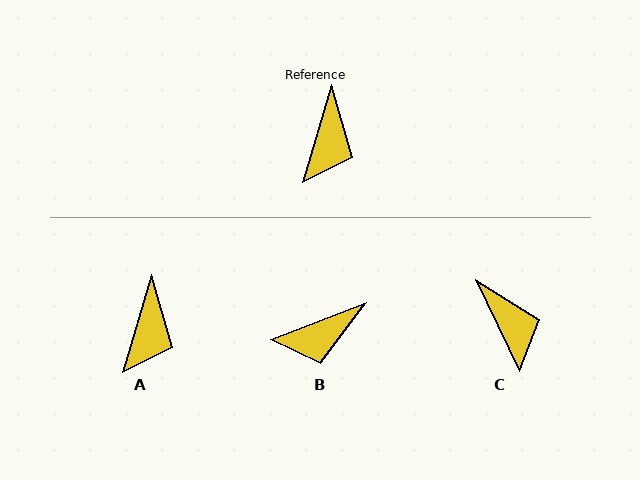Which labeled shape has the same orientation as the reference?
A.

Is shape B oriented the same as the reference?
No, it is off by about 53 degrees.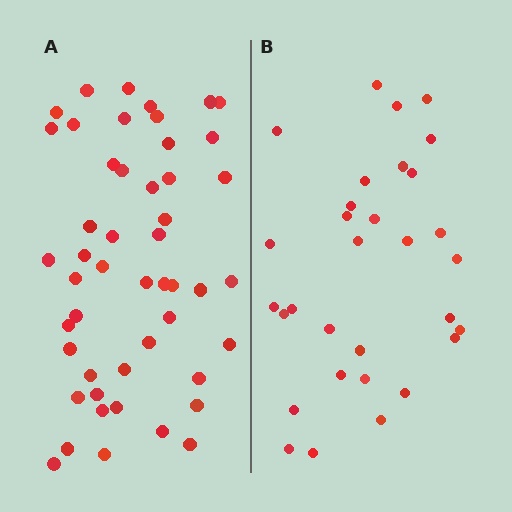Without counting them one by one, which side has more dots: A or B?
Region A (the left region) has more dots.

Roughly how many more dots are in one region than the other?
Region A has approximately 20 more dots than region B.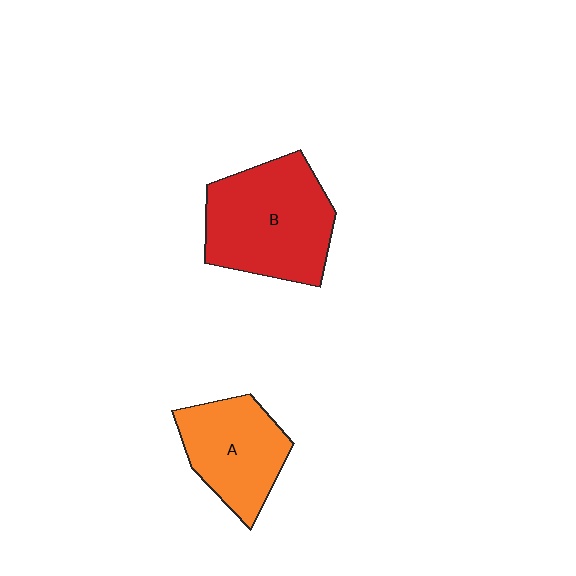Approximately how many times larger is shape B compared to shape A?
Approximately 1.4 times.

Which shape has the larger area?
Shape B (red).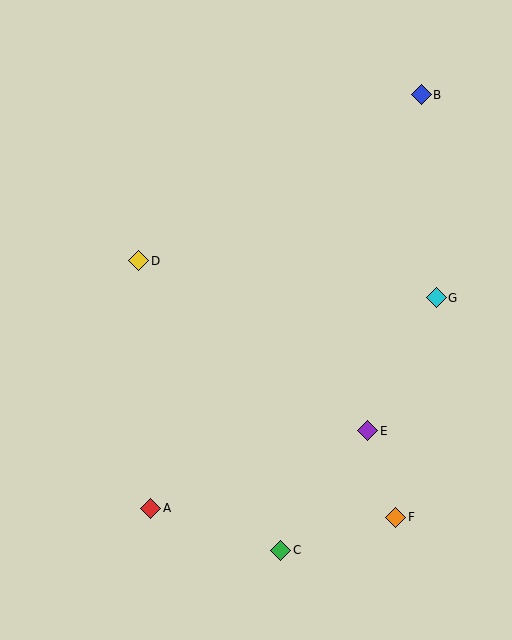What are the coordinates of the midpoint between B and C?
The midpoint between B and C is at (351, 322).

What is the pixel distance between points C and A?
The distance between C and A is 137 pixels.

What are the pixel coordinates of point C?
Point C is at (281, 550).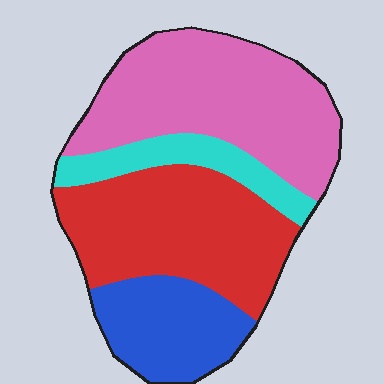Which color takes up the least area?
Cyan, at roughly 10%.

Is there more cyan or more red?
Red.